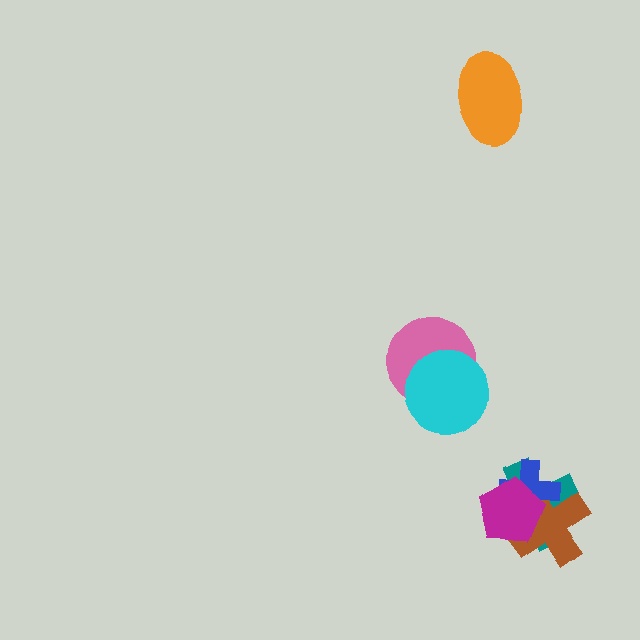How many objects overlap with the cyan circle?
1 object overlaps with the cyan circle.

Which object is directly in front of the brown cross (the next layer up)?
The blue cross is directly in front of the brown cross.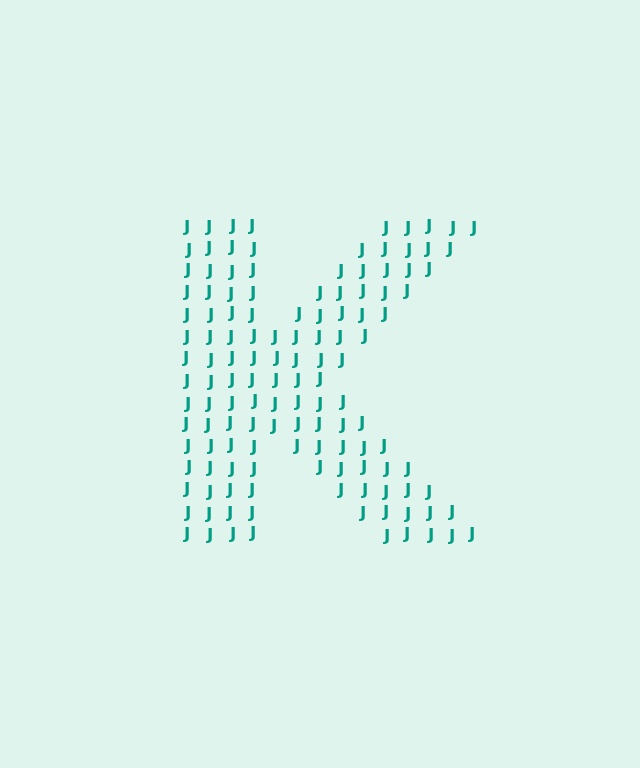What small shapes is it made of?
It is made of small letter J's.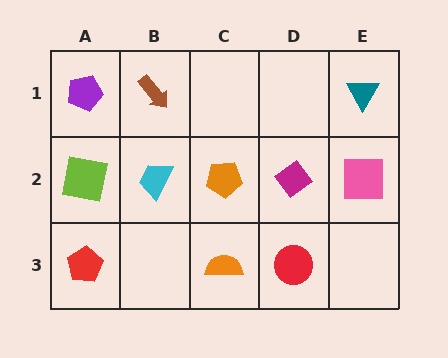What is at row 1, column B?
A brown arrow.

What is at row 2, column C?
An orange pentagon.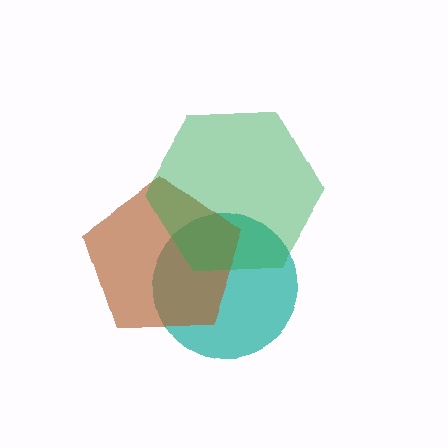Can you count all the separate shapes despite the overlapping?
Yes, there are 3 separate shapes.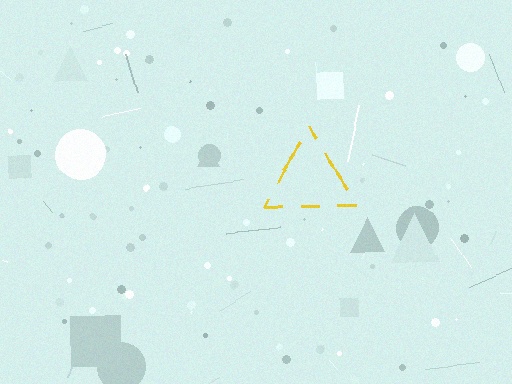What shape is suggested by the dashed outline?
The dashed outline suggests a triangle.